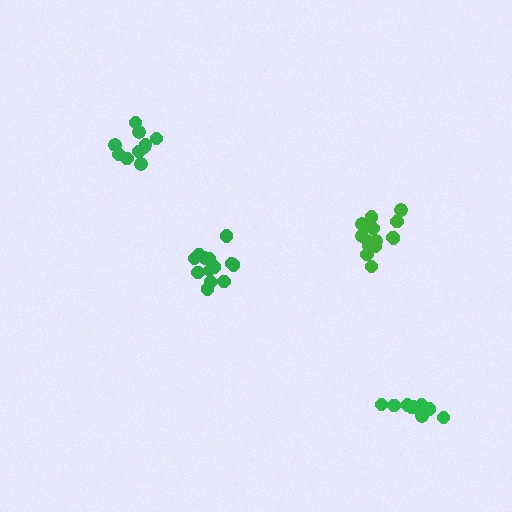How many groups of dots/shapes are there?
There are 4 groups.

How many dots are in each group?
Group 1: 10 dots, Group 2: 14 dots, Group 3: 9 dots, Group 4: 14 dots (47 total).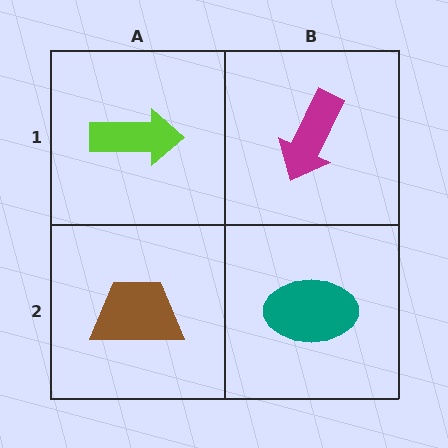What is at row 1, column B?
A magenta arrow.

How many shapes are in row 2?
2 shapes.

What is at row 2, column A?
A brown trapezoid.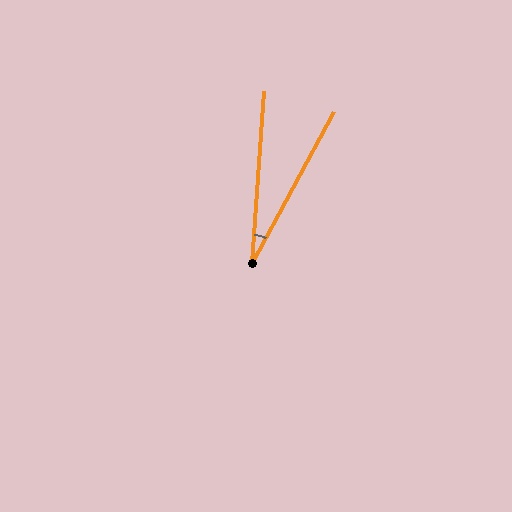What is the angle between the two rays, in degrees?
Approximately 24 degrees.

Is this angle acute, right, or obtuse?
It is acute.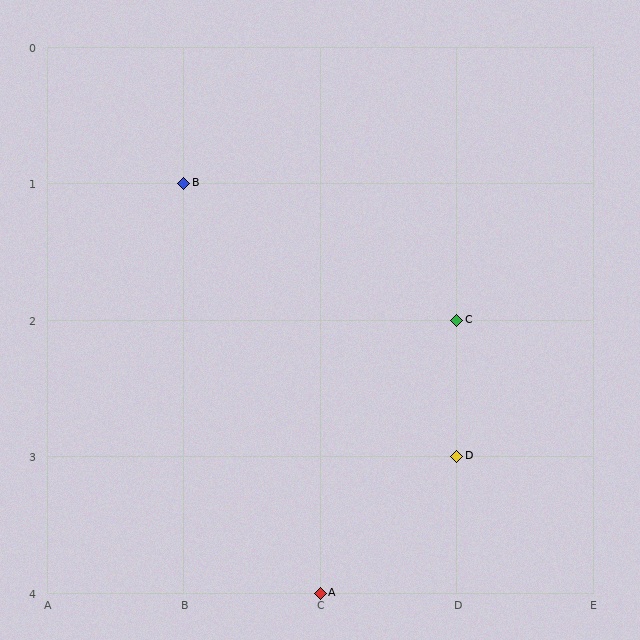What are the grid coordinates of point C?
Point C is at grid coordinates (D, 2).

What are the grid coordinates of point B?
Point B is at grid coordinates (B, 1).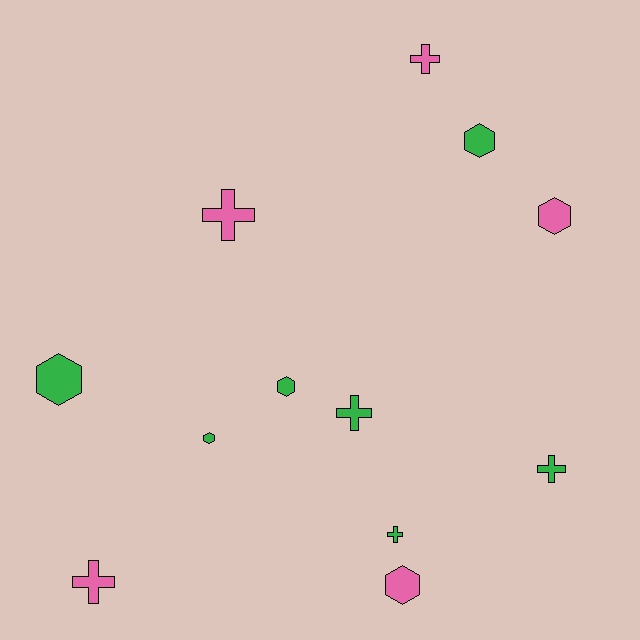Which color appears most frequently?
Green, with 7 objects.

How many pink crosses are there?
There are 3 pink crosses.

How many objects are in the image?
There are 12 objects.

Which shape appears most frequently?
Hexagon, with 6 objects.